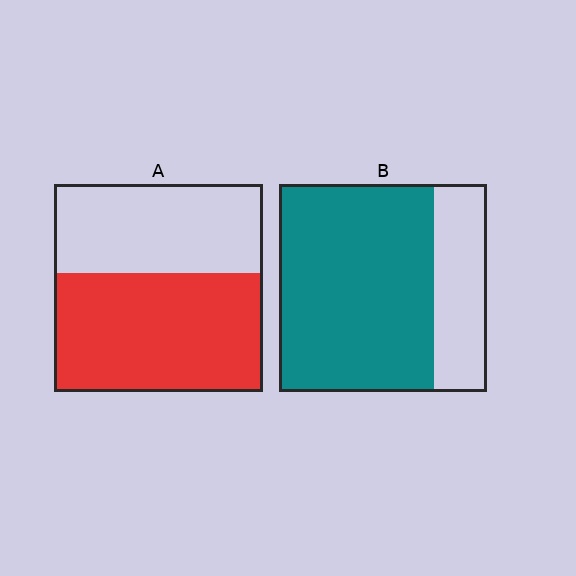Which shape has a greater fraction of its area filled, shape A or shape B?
Shape B.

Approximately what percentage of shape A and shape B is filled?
A is approximately 55% and B is approximately 75%.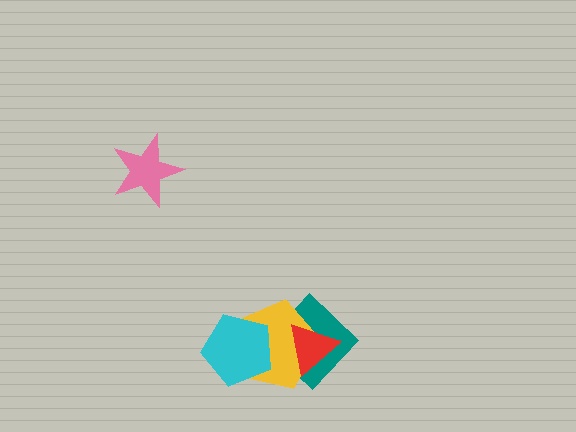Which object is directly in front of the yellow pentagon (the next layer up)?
The cyan pentagon is directly in front of the yellow pentagon.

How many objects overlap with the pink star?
0 objects overlap with the pink star.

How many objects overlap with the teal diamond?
3 objects overlap with the teal diamond.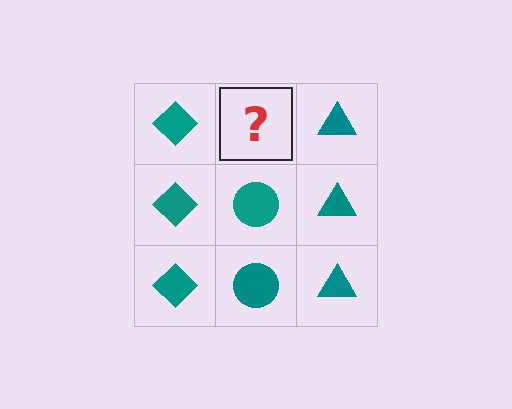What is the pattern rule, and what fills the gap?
The rule is that each column has a consistent shape. The gap should be filled with a teal circle.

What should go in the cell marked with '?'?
The missing cell should contain a teal circle.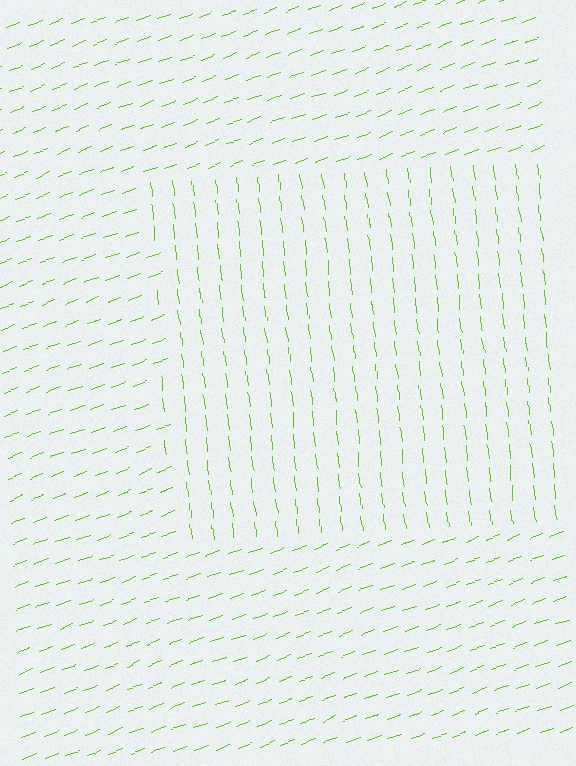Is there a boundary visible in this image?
Yes, there is a texture boundary formed by a change in line orientation.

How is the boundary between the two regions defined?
The boundary is defined purely by a change in line orientation (approximately 77 degrees difference). All lines are the same color and thickness.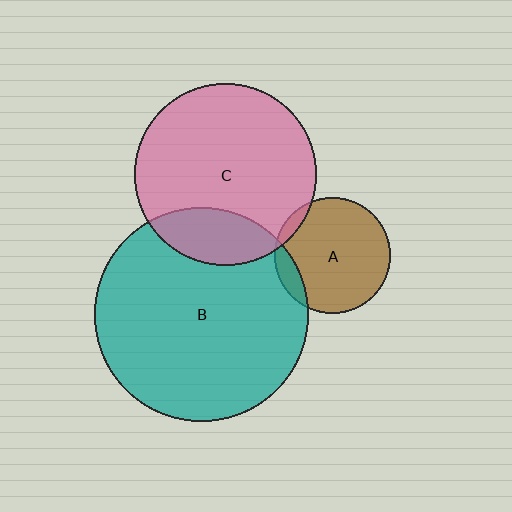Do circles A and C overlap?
Yes.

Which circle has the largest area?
Circle B (teal).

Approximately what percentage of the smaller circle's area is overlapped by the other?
Approximately 5%.